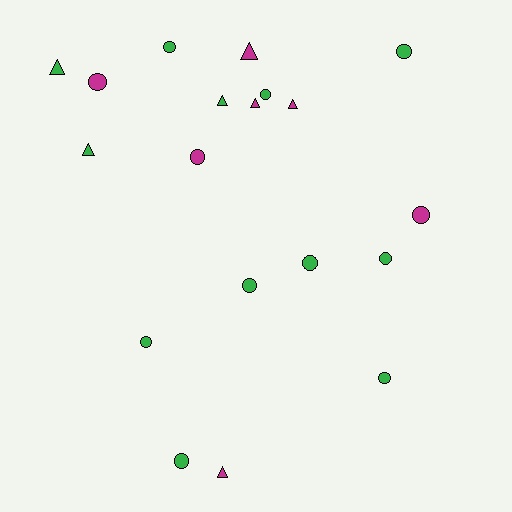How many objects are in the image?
There are 19 objects.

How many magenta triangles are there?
There are 4 magenta triangles.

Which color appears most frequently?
Green, with 12 objects.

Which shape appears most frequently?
Circle, with 12 objects.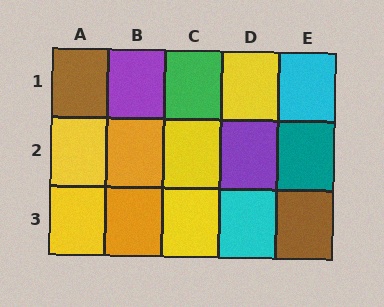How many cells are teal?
1 cell is teal.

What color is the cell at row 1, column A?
Brown.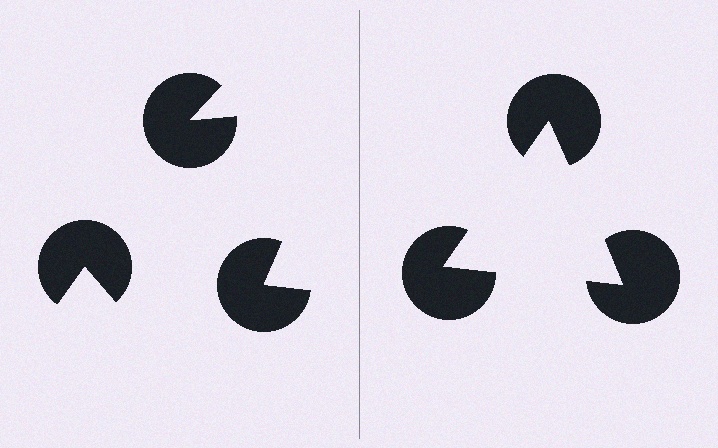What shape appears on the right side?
An illusory triangle.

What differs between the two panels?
The pac-man discs are positioned identically on both sides; only the wedge orientations differ. On the right they align to a triangle; on the left they are misaligned.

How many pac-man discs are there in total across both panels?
6 — 3 on each side.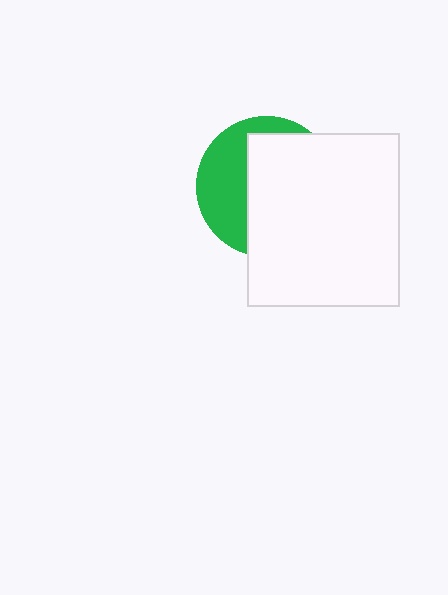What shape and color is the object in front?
The object in front is a white rectangle.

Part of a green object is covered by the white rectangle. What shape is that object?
It is a circle.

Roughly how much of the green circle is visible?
A small part of it is visible (roughly 39%).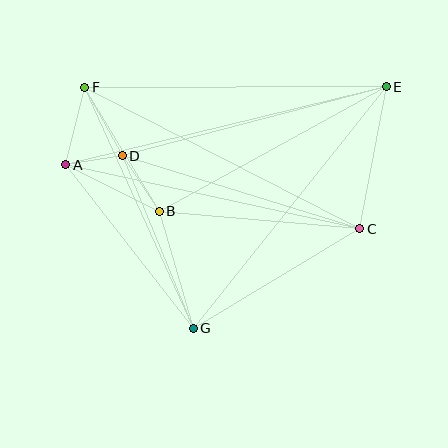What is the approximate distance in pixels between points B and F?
The distance between B and F is approximately 145 pixels.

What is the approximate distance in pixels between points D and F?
The distance between D and F is approximately 78 pixels.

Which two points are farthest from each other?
Points A and E are farthest from each other.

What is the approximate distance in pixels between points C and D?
The distance between C and D is approximately 248 pixels.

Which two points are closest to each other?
Points A and D are closest to each other.